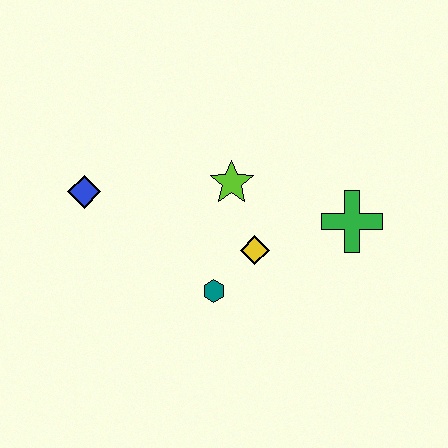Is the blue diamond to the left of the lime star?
Yes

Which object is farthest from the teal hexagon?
The blue diamond is farthest from the teal hexagon.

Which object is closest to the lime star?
The yellow diamond is closest to the lime star.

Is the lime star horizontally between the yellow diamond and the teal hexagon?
Yes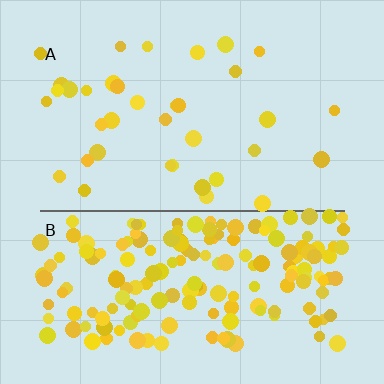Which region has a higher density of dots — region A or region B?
B (the bottom).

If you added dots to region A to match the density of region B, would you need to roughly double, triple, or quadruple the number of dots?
Approximately quadruple.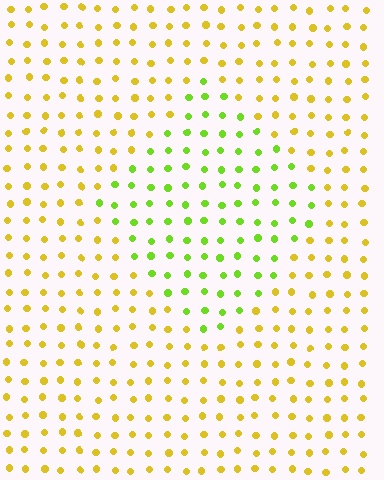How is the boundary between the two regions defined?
The boundary is defined purely by a slight shift in hue (about 45 degrees). Spacing, size, and orientation are identical on both sides.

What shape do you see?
I see a diamond.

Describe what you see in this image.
The image is filled with small yellow elements in a uniform arrangement. A diamond-shaped region is visible where the elements are tinted to a slightly different hue, forming a subtle color boundary.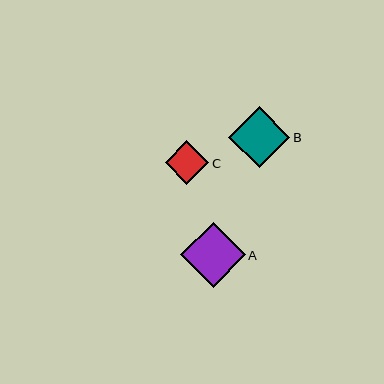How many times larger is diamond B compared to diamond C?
Diamond B is approximately 1.4 times the size of diamond C.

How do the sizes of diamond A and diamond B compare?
Diamond A and diamond B are approximately the same size.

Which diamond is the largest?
Diamond A is the largest with a size of approximately 64 pixels.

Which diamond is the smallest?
Diamond C is the smallest with a size of approximately 44 pixels.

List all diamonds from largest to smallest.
From largest to smallest: A, B, C.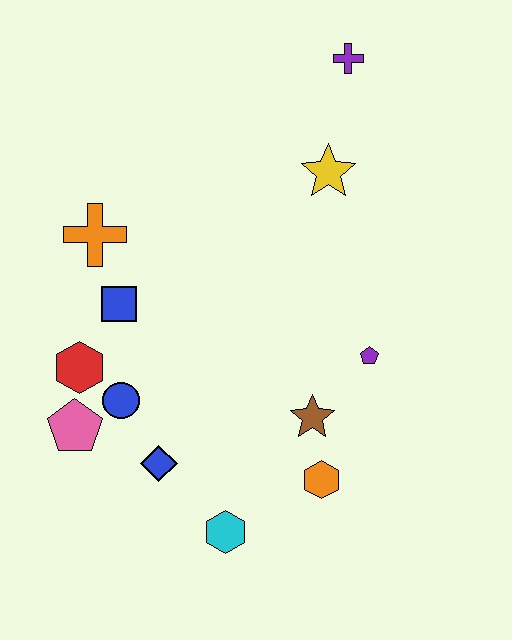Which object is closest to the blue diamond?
The blue circle is closest to the blue diamond.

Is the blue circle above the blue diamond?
Yes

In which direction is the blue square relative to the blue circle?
The blue square is above the blue circle.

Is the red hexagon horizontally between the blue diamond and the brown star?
No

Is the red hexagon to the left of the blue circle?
Yes